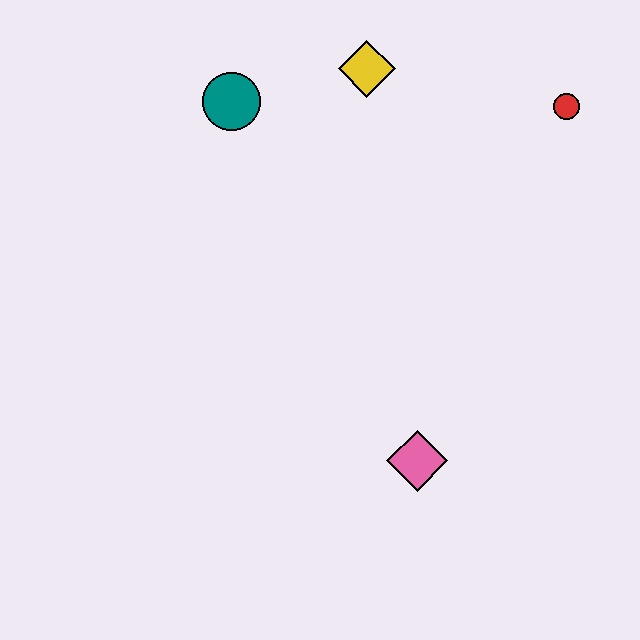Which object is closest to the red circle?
The yellow diamond is closest to the red circle.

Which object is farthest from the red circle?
The pink diamond is farthest from the red circle.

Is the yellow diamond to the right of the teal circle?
Yes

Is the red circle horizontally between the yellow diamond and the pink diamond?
No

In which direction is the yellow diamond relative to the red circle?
The yellow diamond is to the left of the red circle.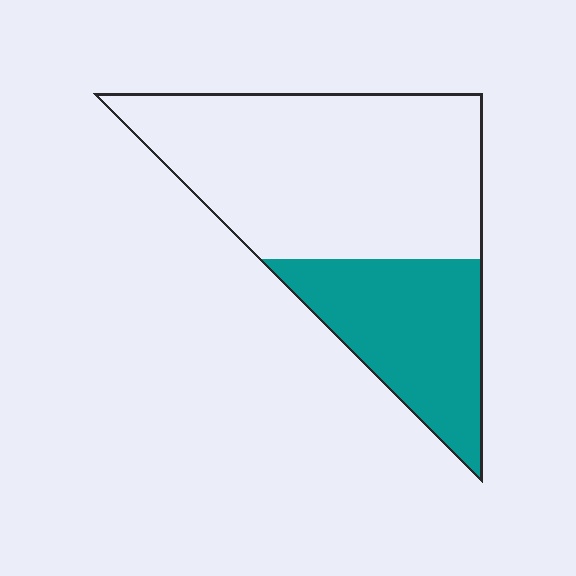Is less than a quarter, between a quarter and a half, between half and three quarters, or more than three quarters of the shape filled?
Between a quarter and a half.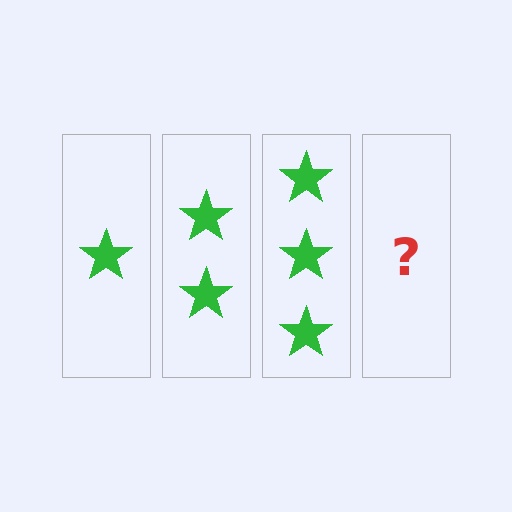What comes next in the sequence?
The next element should be 4 stars.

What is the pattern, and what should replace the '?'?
The pattern is that each step adds one more star. The '?' should be 4 stars.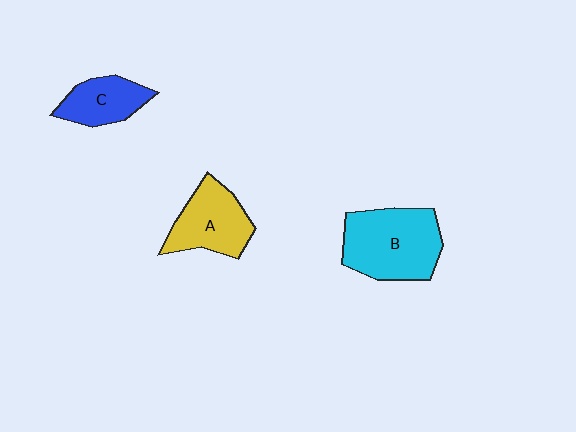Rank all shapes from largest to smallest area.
From largest to smallest: B (cyan), A (yellow), C (blue).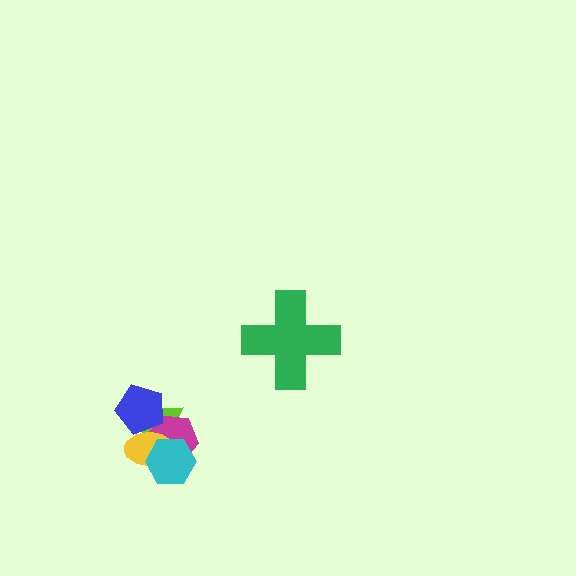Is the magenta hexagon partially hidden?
Yes, it is partially covered by another shape.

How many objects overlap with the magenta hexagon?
4 objects overlap with the magenta hexagon.